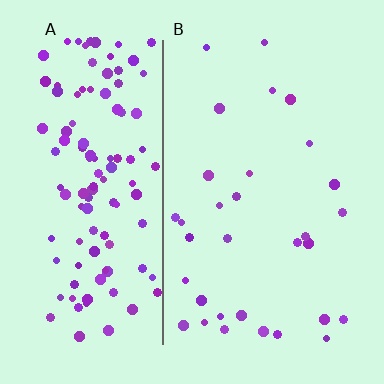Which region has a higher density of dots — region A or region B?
A (the left).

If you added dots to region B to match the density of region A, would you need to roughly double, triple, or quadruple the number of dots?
Approximately quadruple.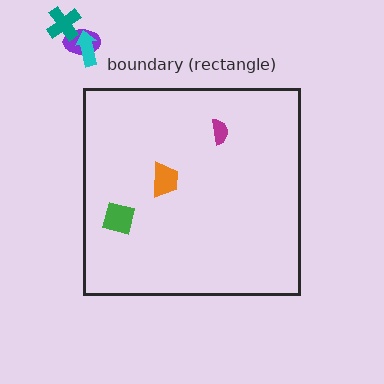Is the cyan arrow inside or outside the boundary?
Outside.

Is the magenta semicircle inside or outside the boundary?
Inside.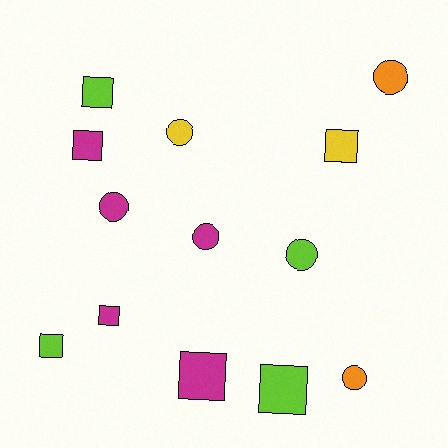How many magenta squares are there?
There are 3 magenta squares.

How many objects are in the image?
There are 13 objects.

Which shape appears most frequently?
Square, with 7 objects.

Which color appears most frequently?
Magenta, with 5 objects.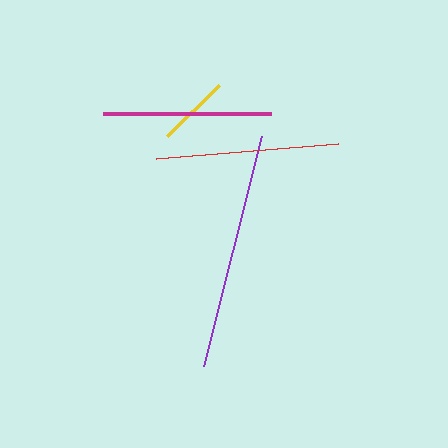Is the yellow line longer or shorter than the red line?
The red line is longer than the yellow line.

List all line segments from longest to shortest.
From longest to shortest: purple, red, magenta, yellow.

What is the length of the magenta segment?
The magenta segment is approximately 168 pixels long.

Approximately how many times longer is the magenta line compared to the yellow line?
The magenta line is approximately 2.3 times the length of the yellow line.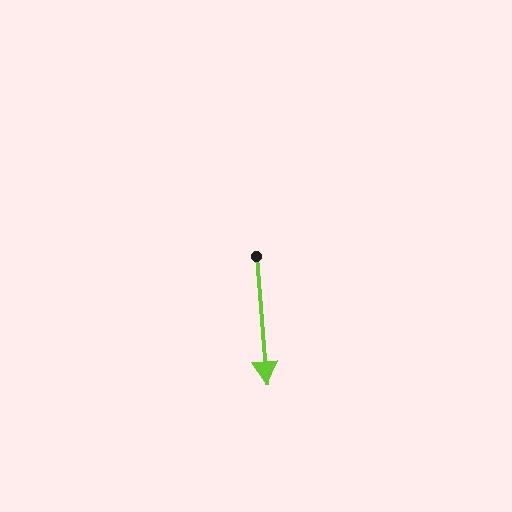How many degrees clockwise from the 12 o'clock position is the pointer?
Approximately 175 degrees.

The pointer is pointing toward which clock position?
Roughly 6 o'clock.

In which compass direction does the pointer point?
South.